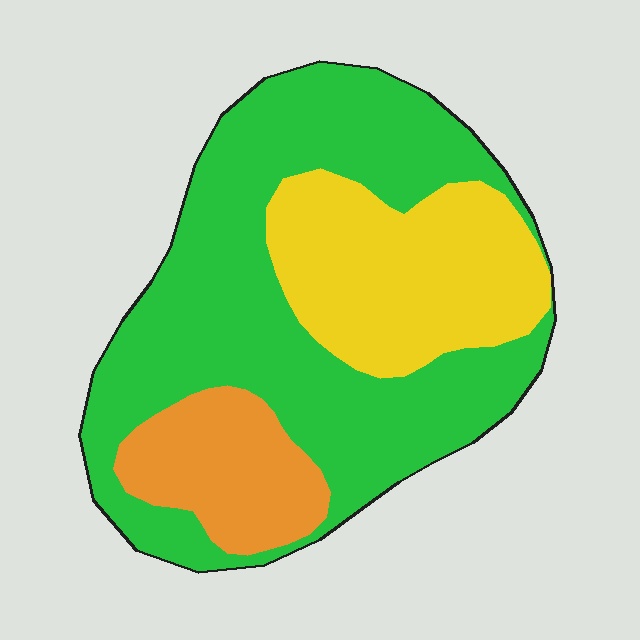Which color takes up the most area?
Green, at roughly 60%.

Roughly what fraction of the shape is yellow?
Yellow takes up about one quarter (1/4) of the shape.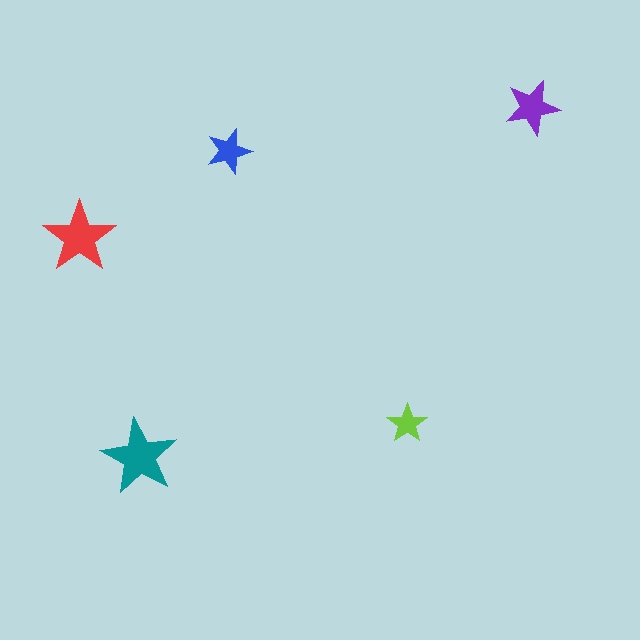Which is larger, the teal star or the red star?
The teal one.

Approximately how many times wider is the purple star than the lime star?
About 1.5 times wider.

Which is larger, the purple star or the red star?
The red one.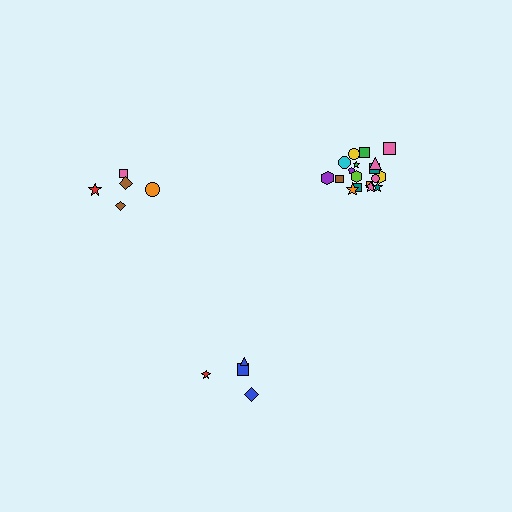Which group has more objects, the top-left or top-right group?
The top-right group.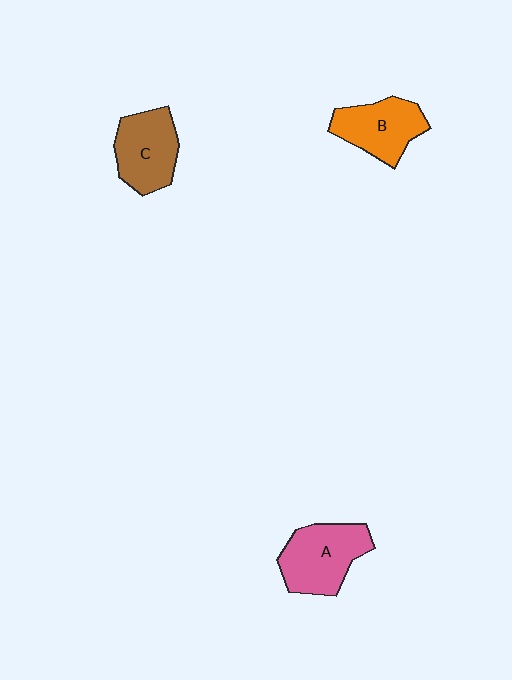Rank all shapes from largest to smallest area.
From largest to smallest: A (pink), C (brown), B (orange).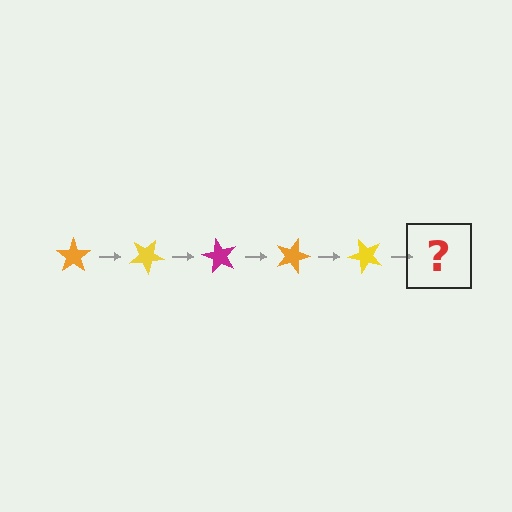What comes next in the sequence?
The next element should be a magenta star, rotated 150 degrees from the start.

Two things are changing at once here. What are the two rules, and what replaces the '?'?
The two rules are that it rotates 30 degrees each step and the color cycles through orange, yellow, and magenta. The '?' should be a magenta star, rotated 150 degrees from the start.